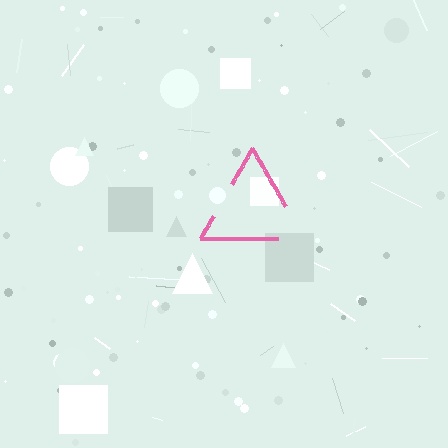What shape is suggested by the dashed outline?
The dashed outline suggests a triangle.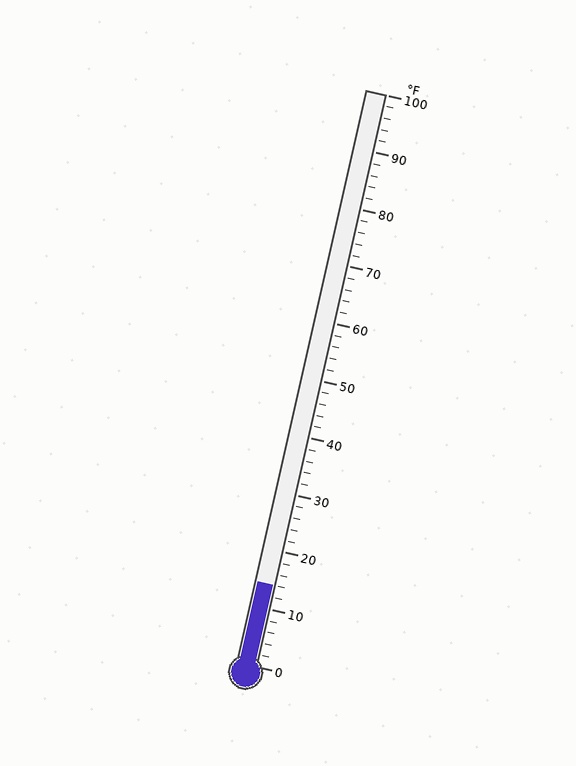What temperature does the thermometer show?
The thermometer shows approximately 14°F.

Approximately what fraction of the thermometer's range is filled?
The thermometer is filled to approximately 15% of its range.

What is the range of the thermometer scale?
The thermometer scale ranges from 0°F to 100°F.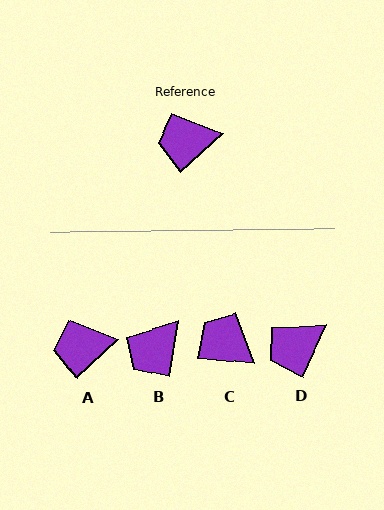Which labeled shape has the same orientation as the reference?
A.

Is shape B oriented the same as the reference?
No, it is off by about 39 degrees.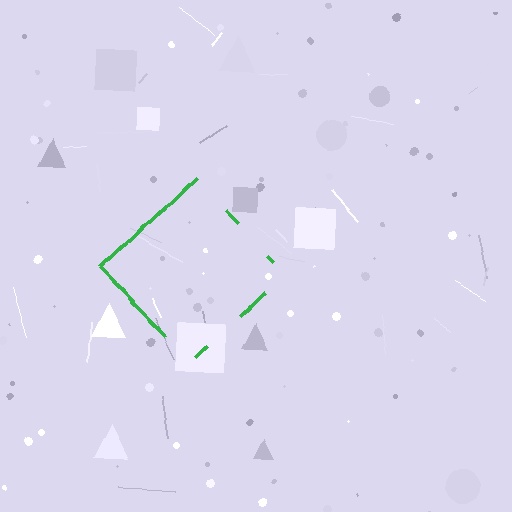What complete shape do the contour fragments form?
The contour fragments form a diamond.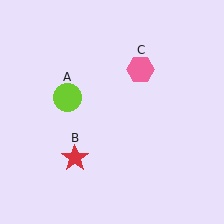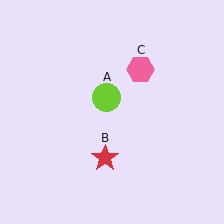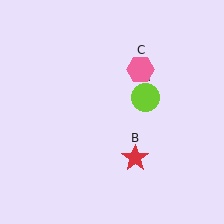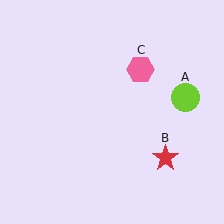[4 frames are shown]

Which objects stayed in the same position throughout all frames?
Pink hexagon (object C) remained stationary.